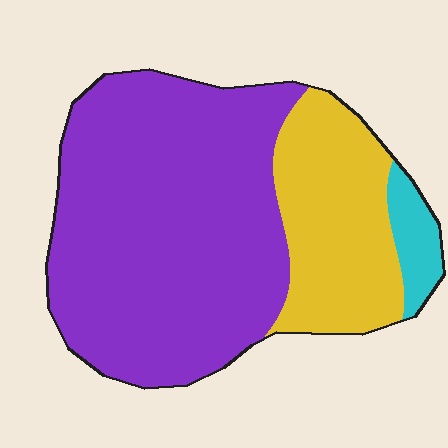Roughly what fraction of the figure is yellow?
Yellow takes up between a quarter and a half of the figure.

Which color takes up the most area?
Purple, at roughly 70%.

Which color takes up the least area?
Cyan, at roughly 5%.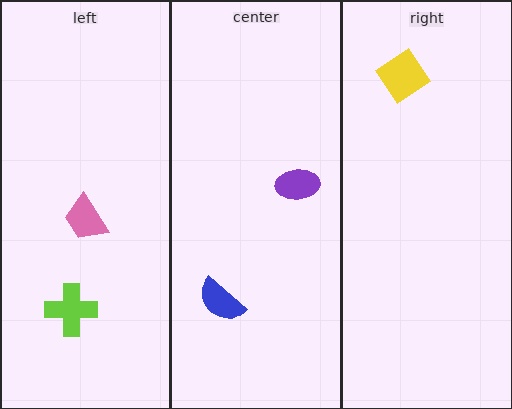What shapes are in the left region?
The pink trapezoid, the lime cross.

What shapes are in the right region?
The yellow diamond.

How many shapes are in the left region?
2.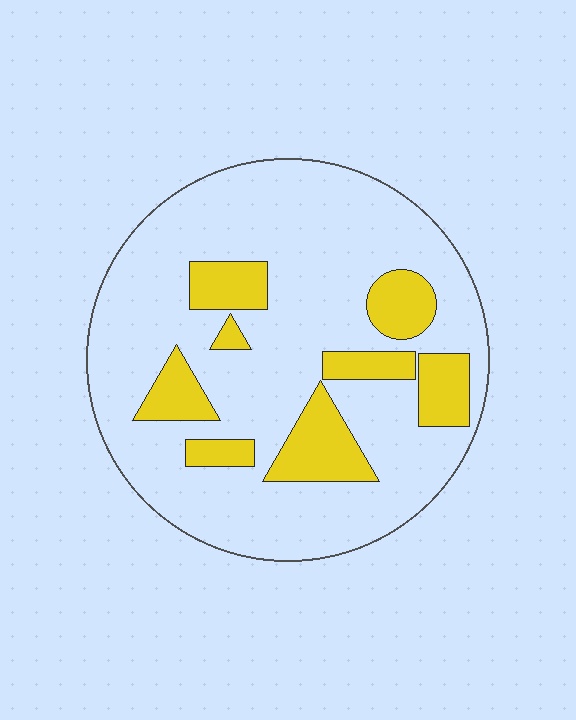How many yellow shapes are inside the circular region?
8.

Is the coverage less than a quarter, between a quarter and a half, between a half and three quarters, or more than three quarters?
Less than a quarter.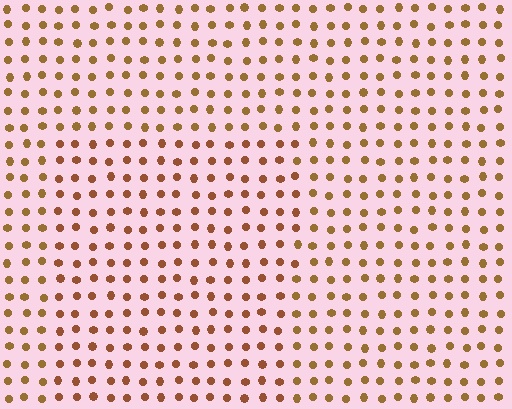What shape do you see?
I see a rectangle.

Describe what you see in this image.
The image is filled with small brown elements in a uniform arrangement. A rectangle-shaped region is visible where the elements are tinted to a slightly different hue, forming a subtle color boundary.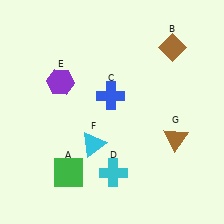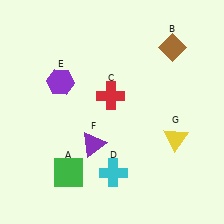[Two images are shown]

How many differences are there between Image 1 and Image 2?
There are 3 differences between the two images.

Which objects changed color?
C changed from blue to red. F changed from cyan to purple. G changed from brown to yellow.